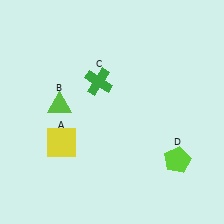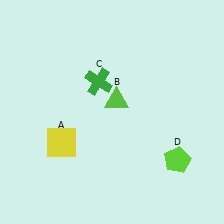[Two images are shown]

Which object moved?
The lime triangle (B) moved right.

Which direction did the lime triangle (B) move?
The lime triangle (B) moved right.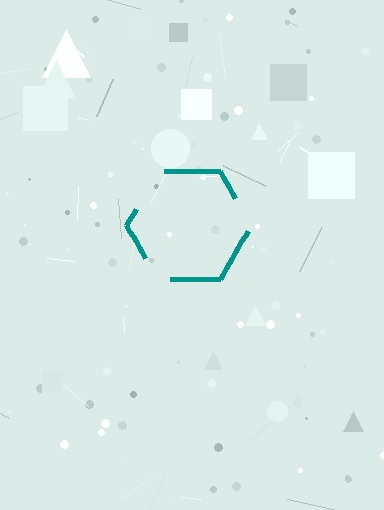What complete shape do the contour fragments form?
The contour fragments form a hexagon.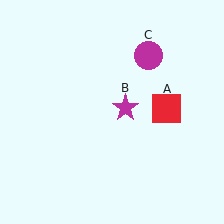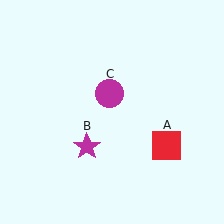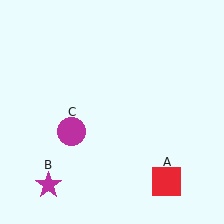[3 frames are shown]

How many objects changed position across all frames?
3 objects changed position: red square (object A), magenta star (object B), magenta circle (object C).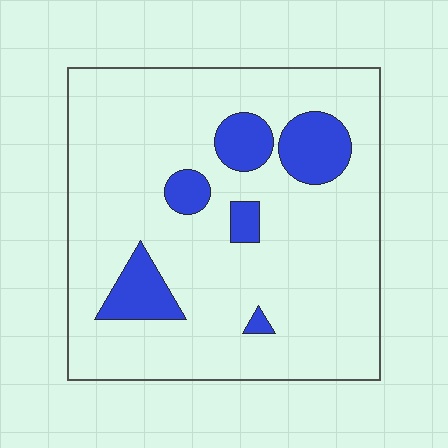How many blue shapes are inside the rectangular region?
6.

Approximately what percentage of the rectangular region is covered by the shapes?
Approximately 15%.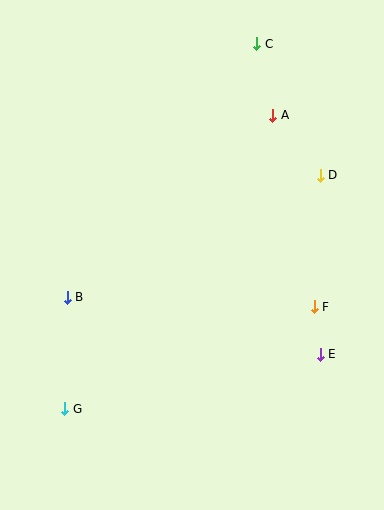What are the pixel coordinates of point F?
Point F is at (314, 307).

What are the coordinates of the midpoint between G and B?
The midpoint between G and B is at (66, 353).